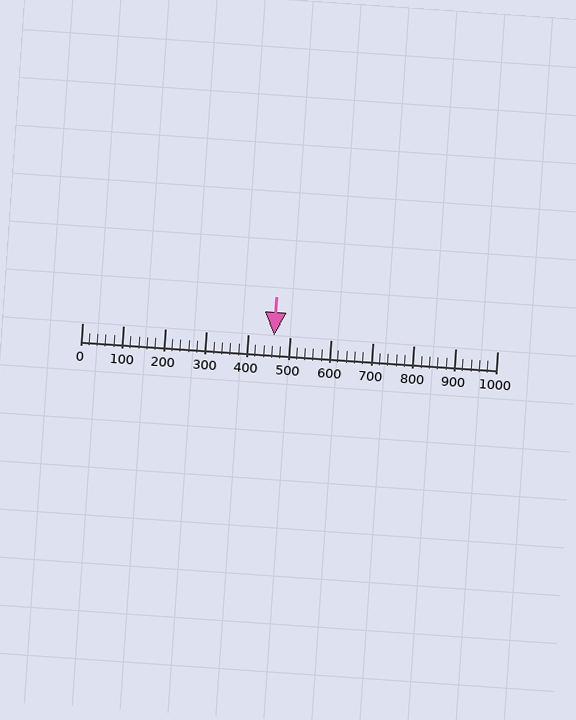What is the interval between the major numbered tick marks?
The major tick marks are spaced 100 units apart.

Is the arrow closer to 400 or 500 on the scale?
The arrow is closer to 500.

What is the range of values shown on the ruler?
The ruler shows values from 0 to 1000.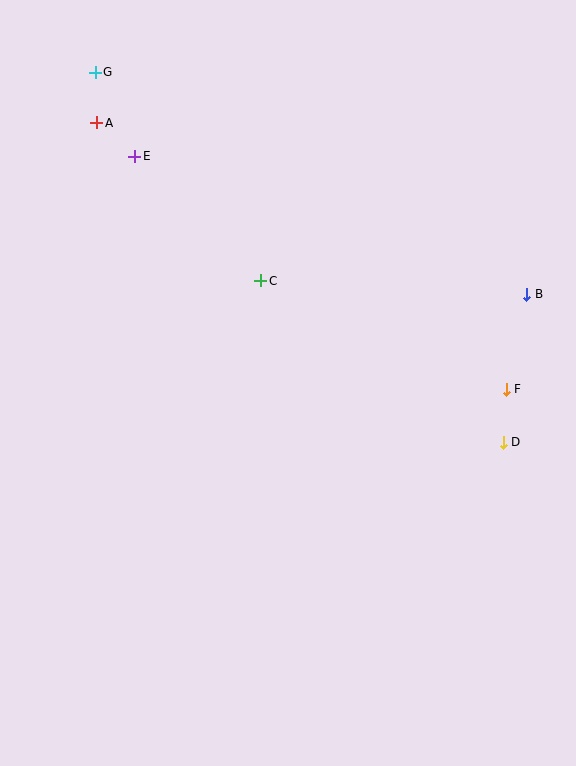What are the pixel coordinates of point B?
Point B is at (527, 294).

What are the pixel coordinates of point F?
Point F is at (506, 389).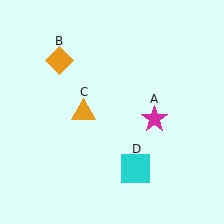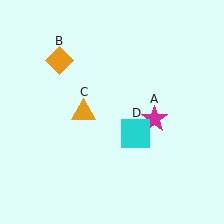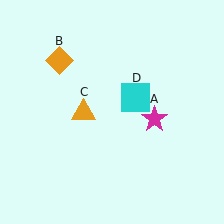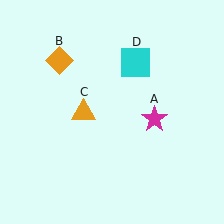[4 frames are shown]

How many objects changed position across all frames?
1 object changed position: cyan square (object D).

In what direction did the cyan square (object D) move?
The cyan square (object D) moved up.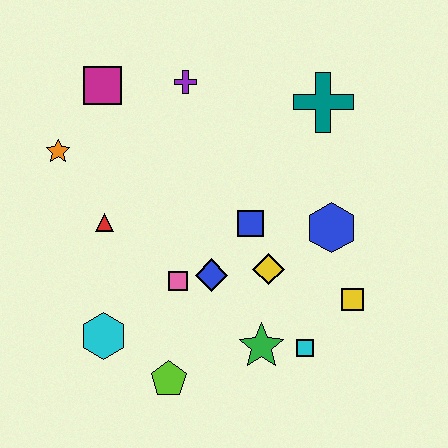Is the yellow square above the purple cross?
No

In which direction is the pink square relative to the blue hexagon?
The pink square is to the left of the blue hexagon.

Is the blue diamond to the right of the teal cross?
No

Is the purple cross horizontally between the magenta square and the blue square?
Yes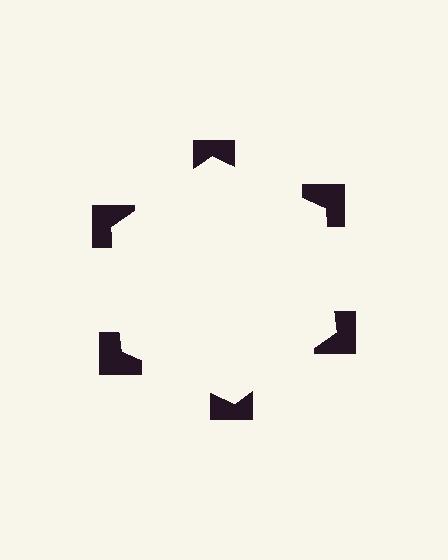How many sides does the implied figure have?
6 sides.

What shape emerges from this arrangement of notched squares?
An illusory hexagon — its edges are inferred from the aligned wedge cuts in the notched squares, not physically drawn.